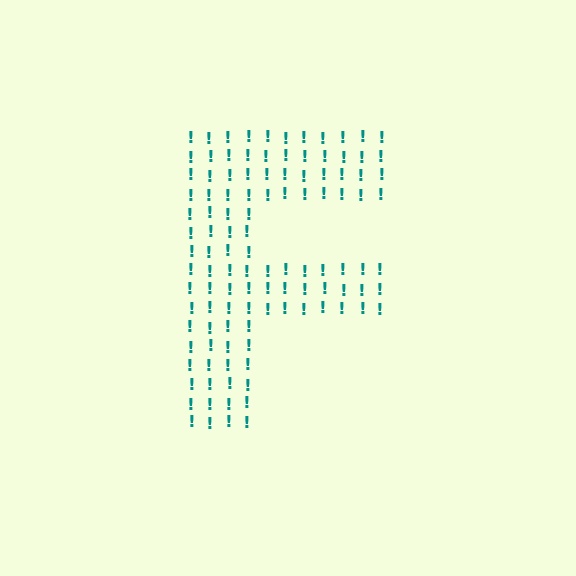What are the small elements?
The small elements are exclamation marks.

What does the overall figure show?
The overall figure shows the letter F.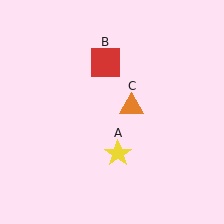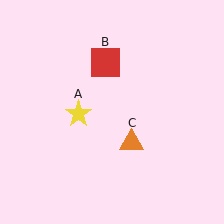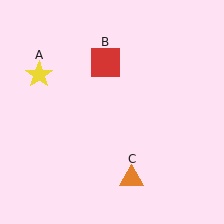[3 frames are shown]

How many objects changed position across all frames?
2 objects changed position: yellow star (object A), orange triangle (object C).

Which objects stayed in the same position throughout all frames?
Red square (object B) remained stationary.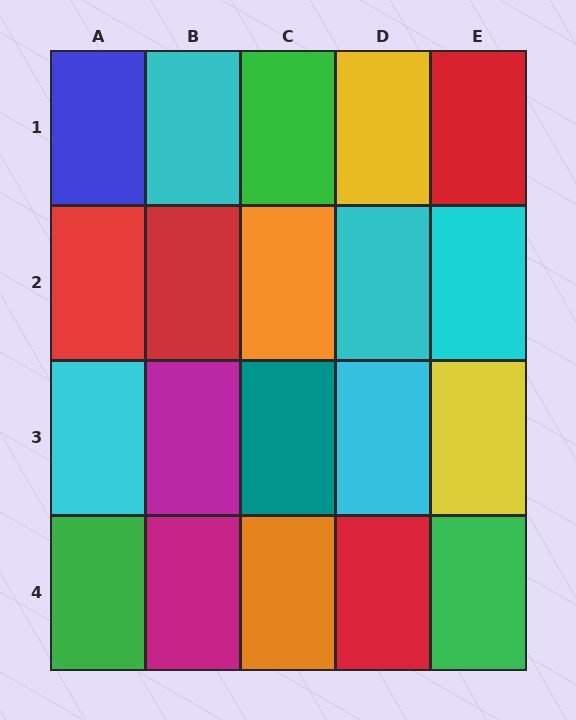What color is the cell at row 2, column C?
Orange.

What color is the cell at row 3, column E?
Yellow.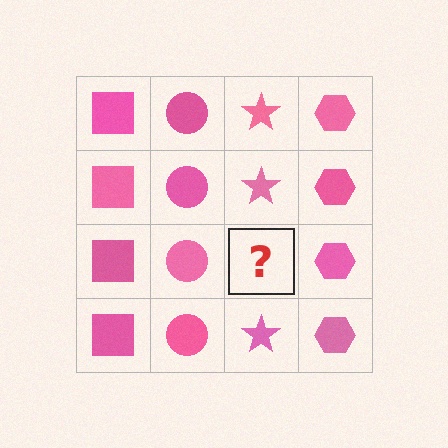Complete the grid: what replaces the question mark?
The question mark should be replaced with a pink star.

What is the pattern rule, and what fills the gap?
The rule is that each column has a consistent shape. The gap should be filled with a pink star.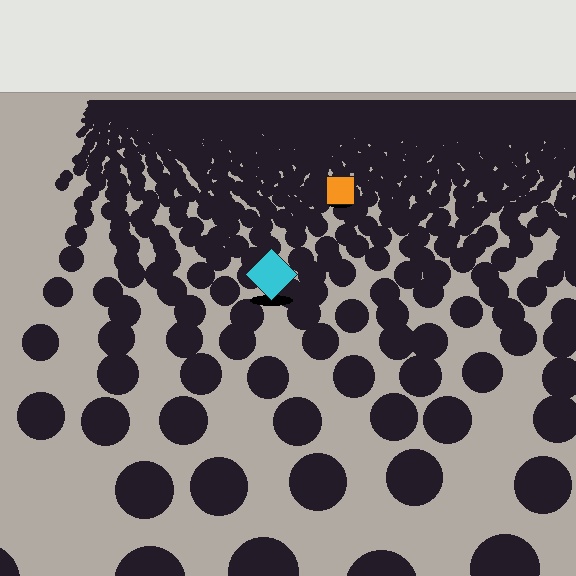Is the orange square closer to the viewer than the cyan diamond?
No. The cyan diamond is closer — you can tell from the texture gradient: the ground texture is coarser near it.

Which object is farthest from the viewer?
The orange square is farthest from the viewer. It appears smaller and the ground texture around it is denser.